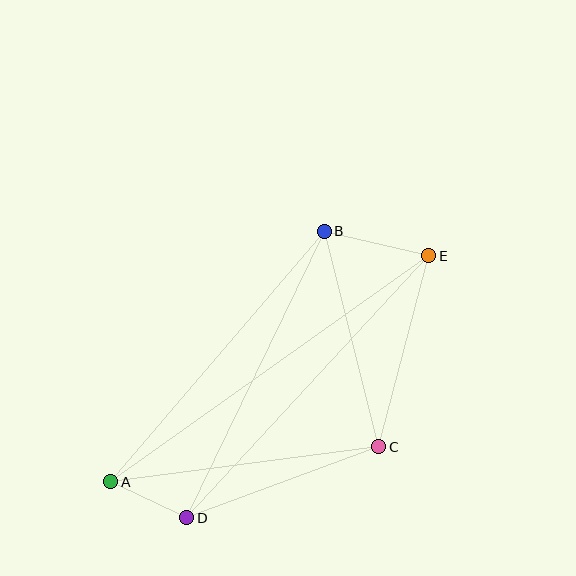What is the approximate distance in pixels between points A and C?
The distance between A and C is approximately 270 pixels.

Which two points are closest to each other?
Points A and D are closest to each other.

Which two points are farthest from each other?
Points A and E are farthest from each other.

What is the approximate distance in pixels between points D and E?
The distance between D and E is approximately 357 pixels.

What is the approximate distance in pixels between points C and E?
The distance between C and E is approximately 198 pixels.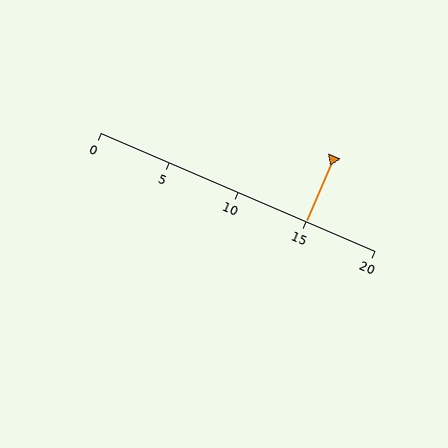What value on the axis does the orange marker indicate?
The marker indicates approximately 15.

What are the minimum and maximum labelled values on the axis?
The axis runs from 0 to 20.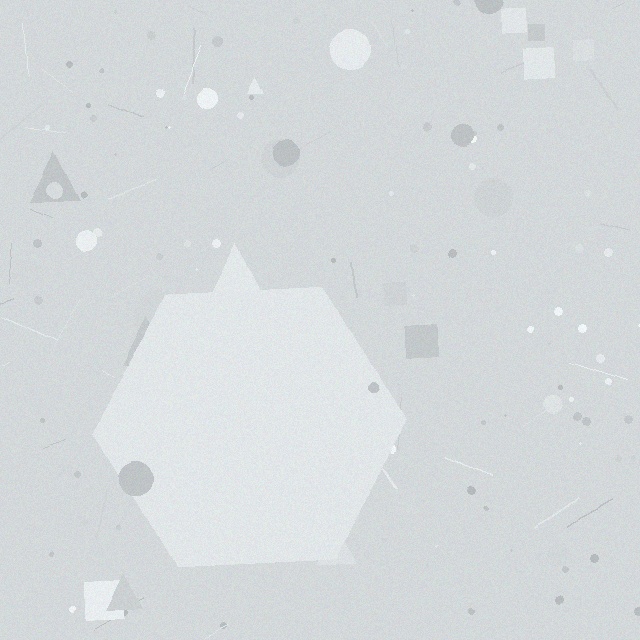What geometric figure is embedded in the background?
A hexagon is embedded in the background.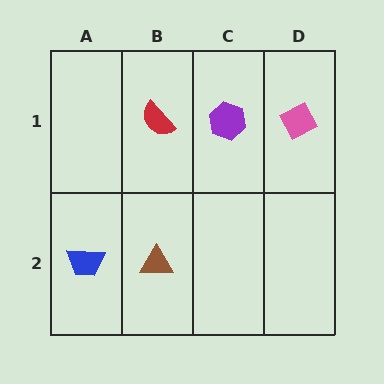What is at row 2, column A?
A blue trapezoid.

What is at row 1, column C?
A purple hexagon.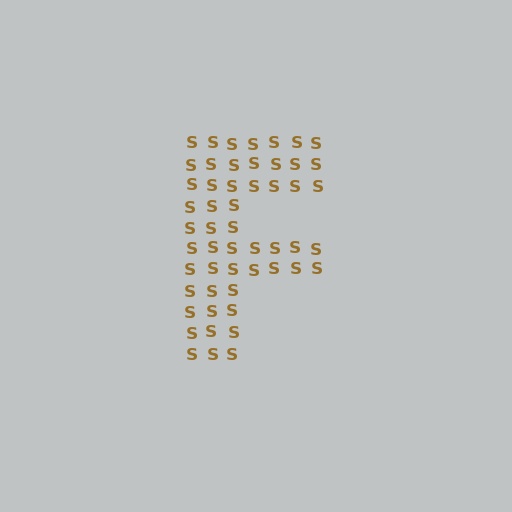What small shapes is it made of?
It is made of small letter S's.